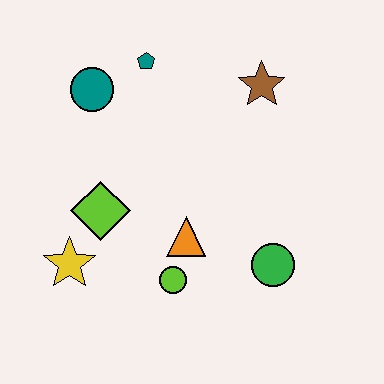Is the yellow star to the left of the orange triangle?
Yes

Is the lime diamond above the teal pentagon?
No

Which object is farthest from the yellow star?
The brown star is farthest from the yellow star.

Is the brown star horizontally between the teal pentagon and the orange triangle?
No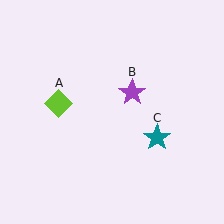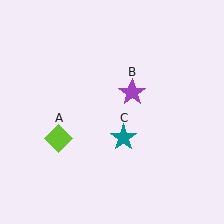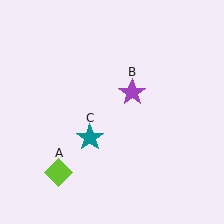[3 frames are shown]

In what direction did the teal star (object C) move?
The teal star (object C) moved left.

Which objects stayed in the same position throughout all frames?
Purple star (object B) remained stationary.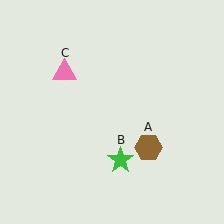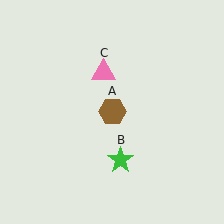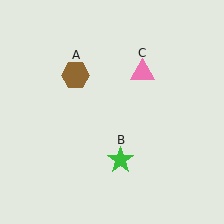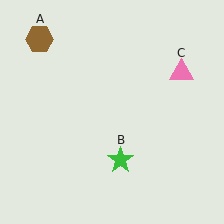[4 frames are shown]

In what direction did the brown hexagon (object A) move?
The brown hexagon (object A) moved up and to the left.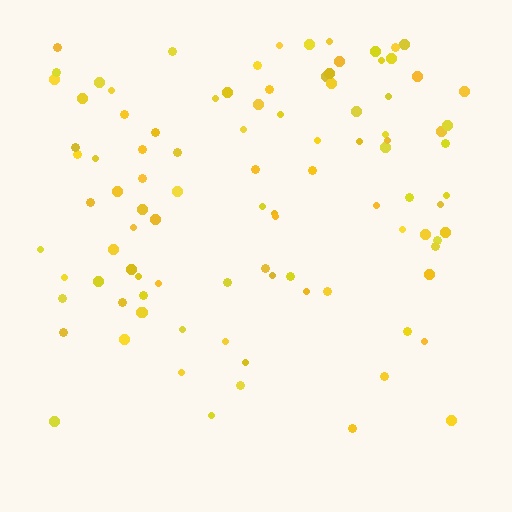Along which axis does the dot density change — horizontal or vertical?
Vertical.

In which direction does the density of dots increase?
From bottom to top, with the top side densest.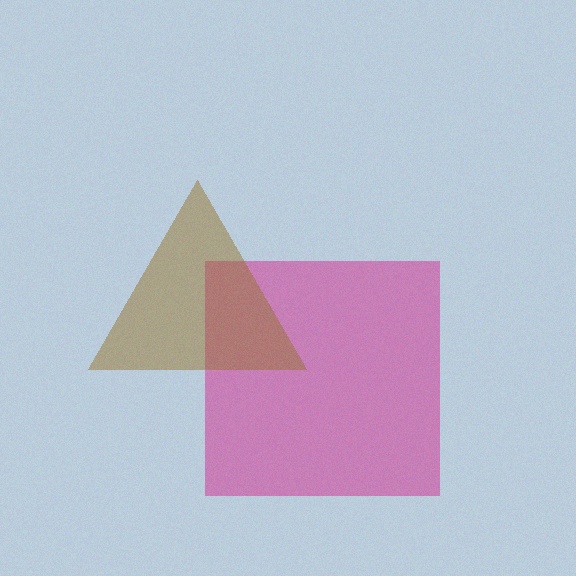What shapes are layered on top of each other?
The layered shapes are: a magenta square, a brown triangle.